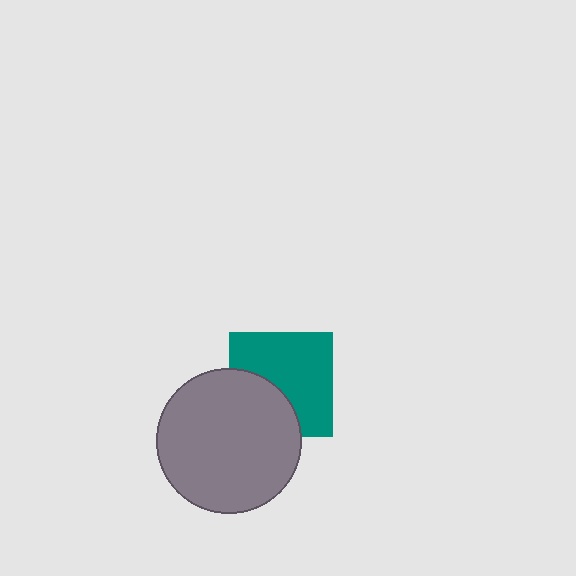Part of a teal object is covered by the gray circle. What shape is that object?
It is a square.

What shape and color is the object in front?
The object in front is a gray circle.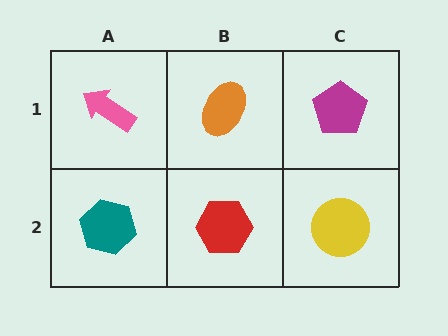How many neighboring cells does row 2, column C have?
2.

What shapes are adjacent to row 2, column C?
A magenta pentagon (row 1, column C), a red hexagon (row 2, column B).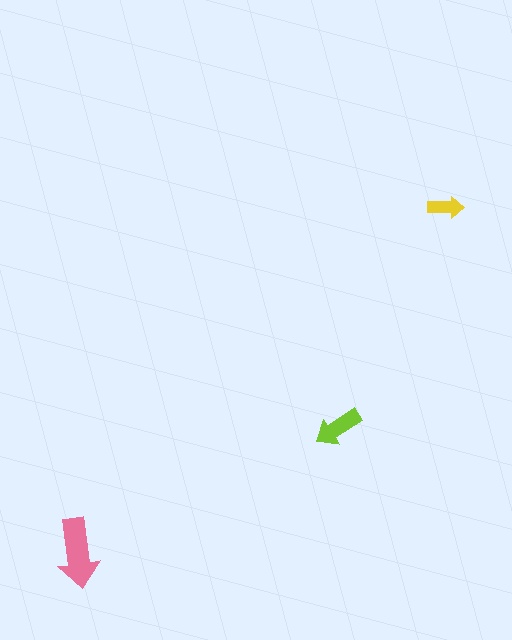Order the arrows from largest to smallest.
the pink one, the lime one, the yellow one.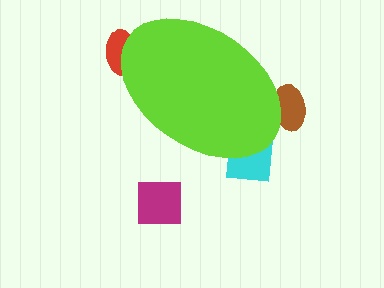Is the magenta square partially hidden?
No, the magenta square is fully visible.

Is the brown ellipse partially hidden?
Yes, the brown ellipse is partially hidden behind the lime ellipse.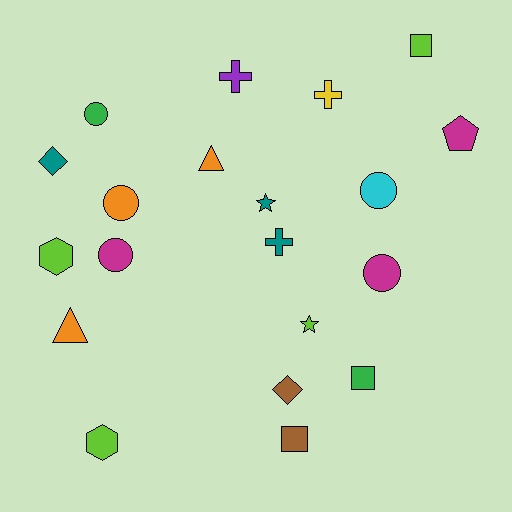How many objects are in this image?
There are 20 objects.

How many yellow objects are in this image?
There is 1 yellow object.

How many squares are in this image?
There are 3 squares.